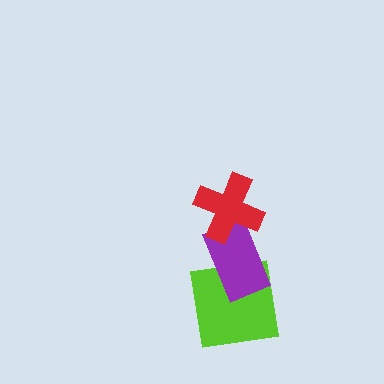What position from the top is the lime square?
The lime square is 3rd from the top.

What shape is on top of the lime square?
The purple rectangle is on top of the lime square.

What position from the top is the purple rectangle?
The purple rectangle is 2nd from the top.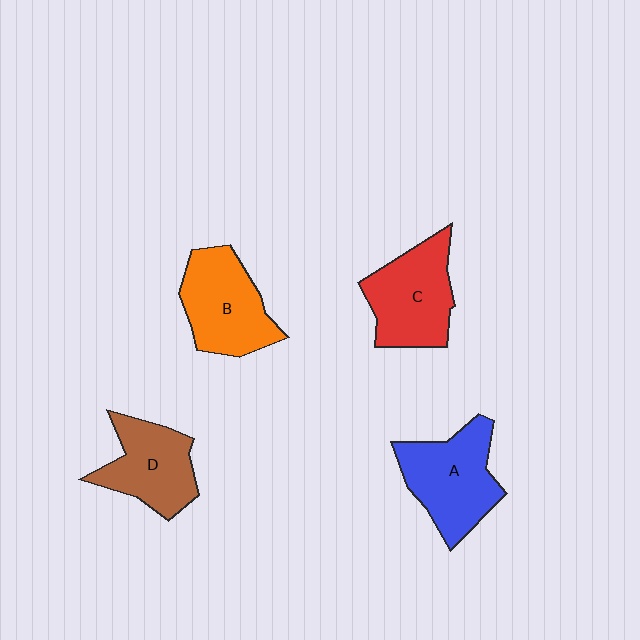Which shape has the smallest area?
Shape D (brown).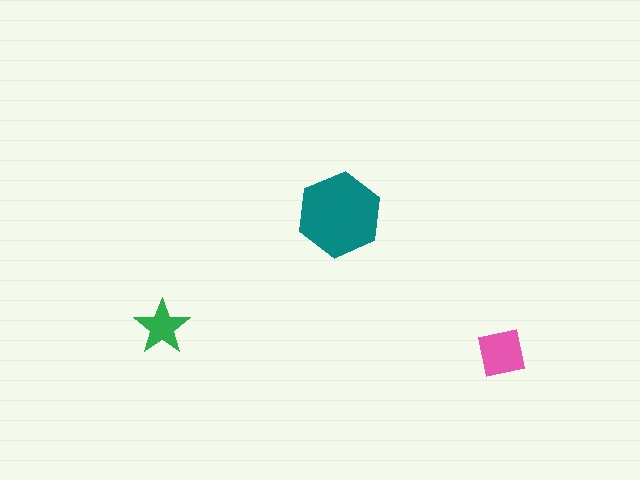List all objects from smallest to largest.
The green star, the pink square, the teal hexagon.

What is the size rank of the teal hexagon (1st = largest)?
1st.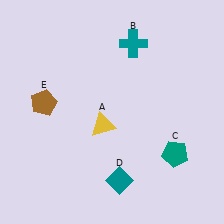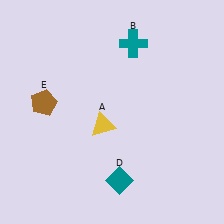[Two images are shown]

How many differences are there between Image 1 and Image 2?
There is 1 difference between the two images.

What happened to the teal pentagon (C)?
The teal pentagon (C) was removed in Image 2. It was in the bottom-right area of Image 1.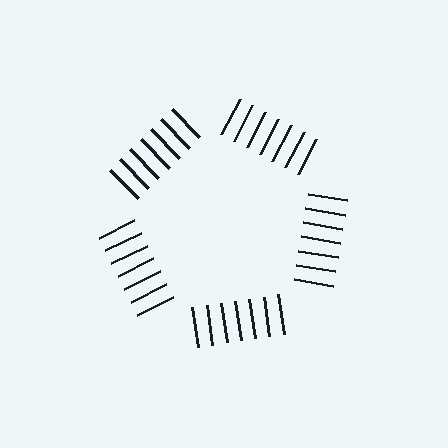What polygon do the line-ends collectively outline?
An illusory pentagon — the line segments terminate on its edges but no continuous stroke is drawn.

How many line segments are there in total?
35 — 7 along each of the 5 edges.